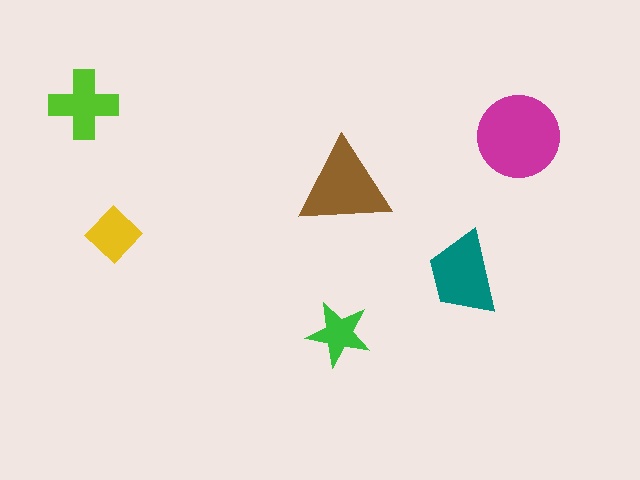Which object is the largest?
The magenta circle.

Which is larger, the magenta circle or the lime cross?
The magenta circle.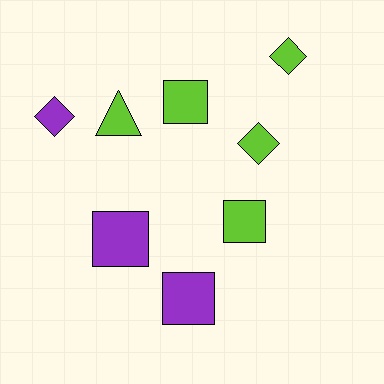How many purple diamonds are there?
There is 1 purple diamond.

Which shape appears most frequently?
Square, with 4 objects.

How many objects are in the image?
There are 8 objects.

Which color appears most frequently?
Lime, with 5 objects.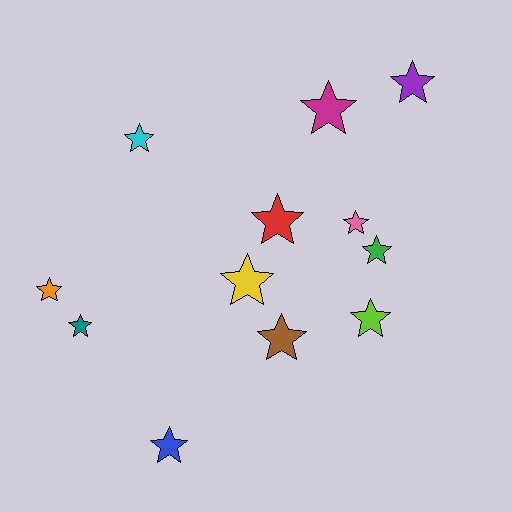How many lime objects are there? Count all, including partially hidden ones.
There is 1 lime object.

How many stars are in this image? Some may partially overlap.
There are 12 stars.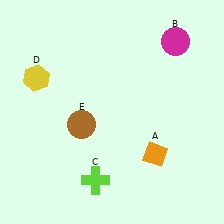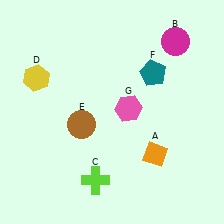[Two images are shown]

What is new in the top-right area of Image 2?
A pink hexagon (G) was added in the top-right area of Image 2.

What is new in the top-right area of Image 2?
A teal pentagon (F) was added in the top-right area of Image 2.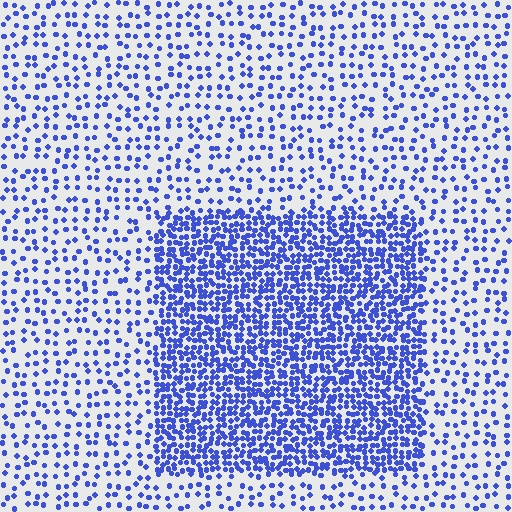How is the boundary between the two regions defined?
The boundary is defined by a change in element density (approximately 2.8x ratio). All elements are the same color, size, and shape.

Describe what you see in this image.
The image contains small blue elements arranged at two different densities. A rectangle-shaped region is visible where the elements are more densely packed than the surrounding area.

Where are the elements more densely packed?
The elements are more densely packed inside the rectangle boundary.